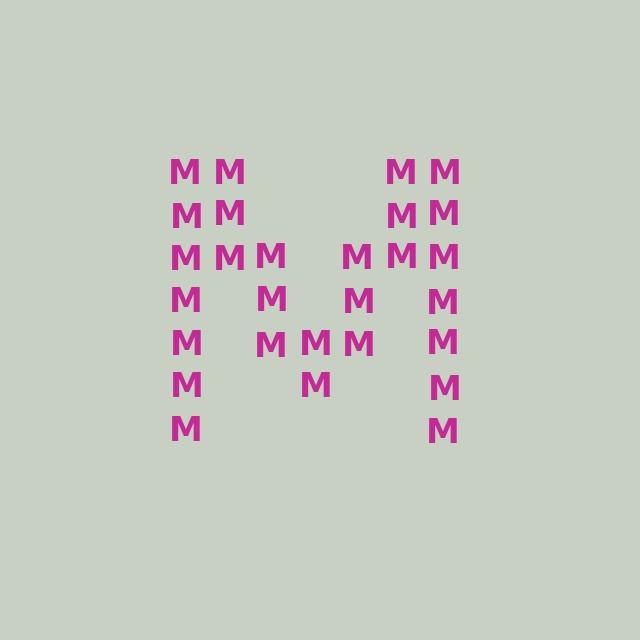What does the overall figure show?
The overall figure shows the letter M.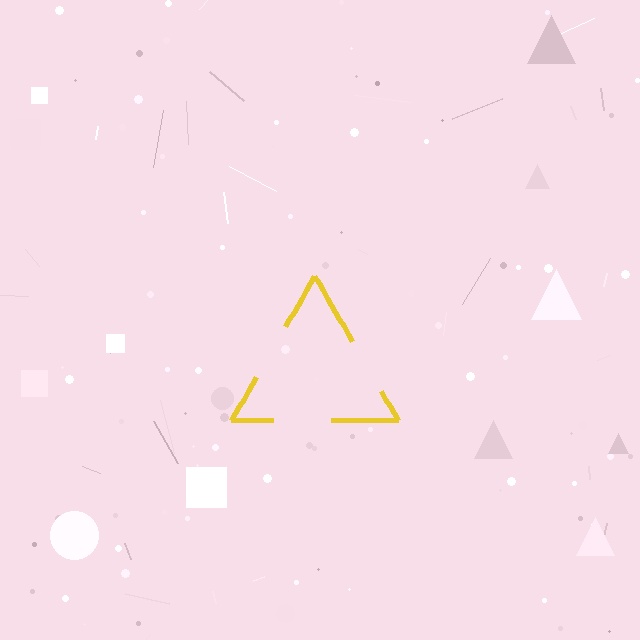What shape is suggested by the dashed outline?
The dashed outline suggests a triangle.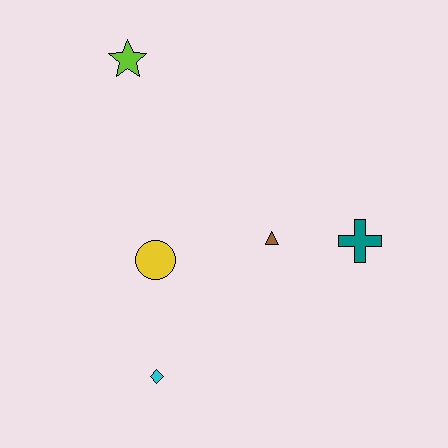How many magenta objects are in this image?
There are no magenta objects.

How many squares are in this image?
There are no squares.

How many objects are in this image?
There are 5 objects.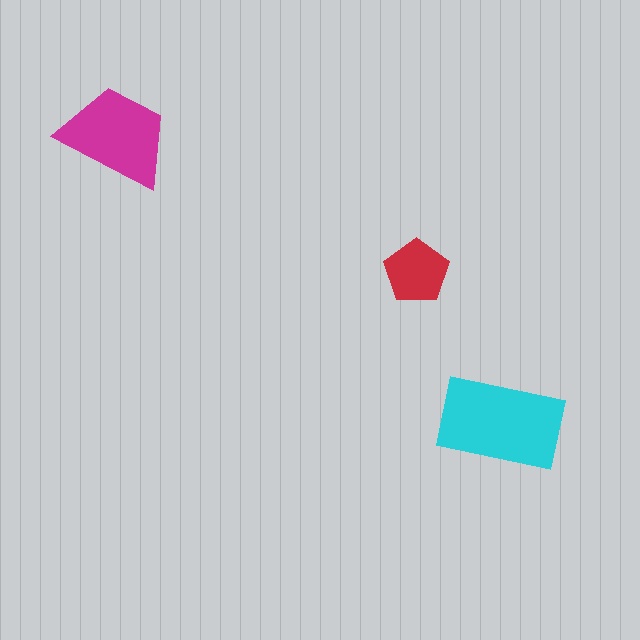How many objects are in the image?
There are 3 objects in the image.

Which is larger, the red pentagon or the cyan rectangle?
The cyan rectangle.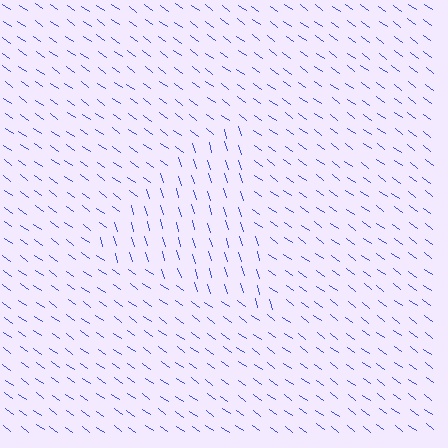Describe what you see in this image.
The image is filled with small blue line segments. A triangle region in the image has lines oriented differently from the surrounding lines, creating a visible texture boundary.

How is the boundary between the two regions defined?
The boundary is defined purely by a change in line orientation (approximately 38 degrees difference). All lines are the same color and thickness.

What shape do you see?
I see a triangle.